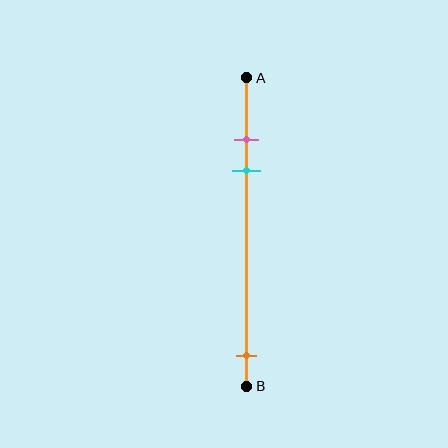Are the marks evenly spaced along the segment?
No, the marks are not evenly spaced.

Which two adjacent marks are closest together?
The pink and cyan marks are the closest adjacent pair.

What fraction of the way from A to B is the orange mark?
The orange mark is approximately 90% (0.9) of the way from A to B.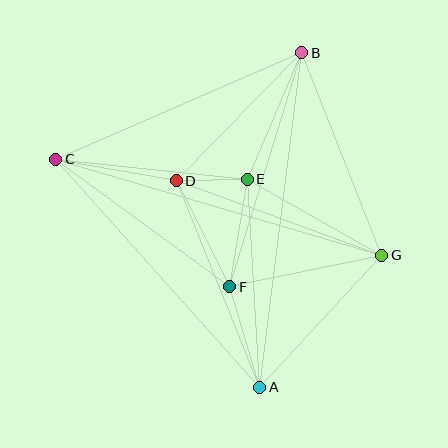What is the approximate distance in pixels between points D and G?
The distance between D and G is approximately 219 pixels.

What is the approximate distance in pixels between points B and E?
The distance between B and E is approximately 138 pixels.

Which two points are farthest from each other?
Points C and G are farthest from each other.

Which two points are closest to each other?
Points D and E are closest to each other.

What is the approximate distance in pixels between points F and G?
The distance between F and G is approximately 155 pixels.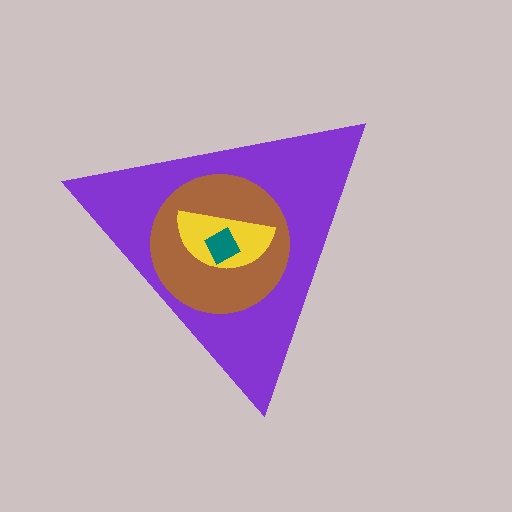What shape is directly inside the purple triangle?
The brown circle.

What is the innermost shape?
The teal diamond.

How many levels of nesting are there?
4.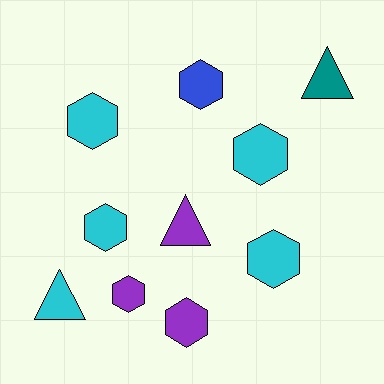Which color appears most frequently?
Cyan, with 5 objects.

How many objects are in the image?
There are 10 objects.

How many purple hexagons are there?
There are 2 purple hexagons.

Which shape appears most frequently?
Hexagon, with 7 objects.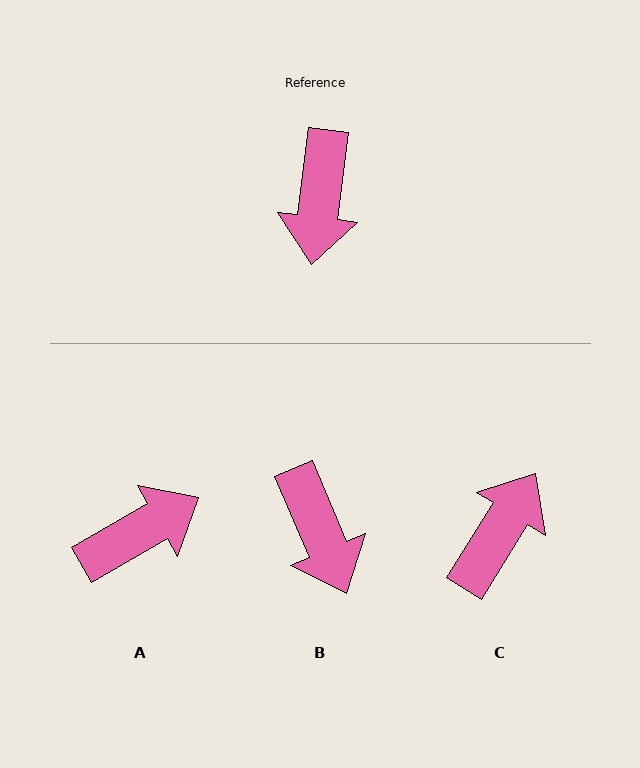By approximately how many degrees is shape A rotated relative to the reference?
Approximately 127 degrees counter-clockwise.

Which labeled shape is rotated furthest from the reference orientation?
C, about 155 degrees away.